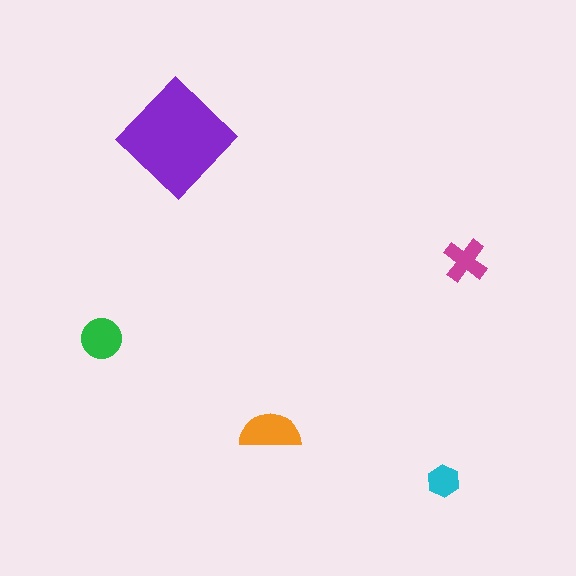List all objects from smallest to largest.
The cyan hexagon, the magenta cross, the green circle, the orange semicircle, the purple diamond.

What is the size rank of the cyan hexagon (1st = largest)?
5th.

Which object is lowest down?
The cyan hexagon is bottommost.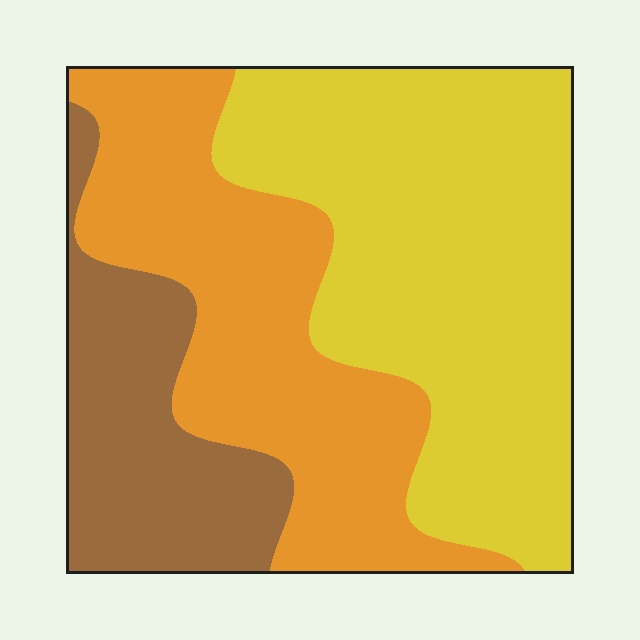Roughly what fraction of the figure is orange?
Orange covers roughly 35% of the figure.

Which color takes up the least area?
Brown, at roughly 20%.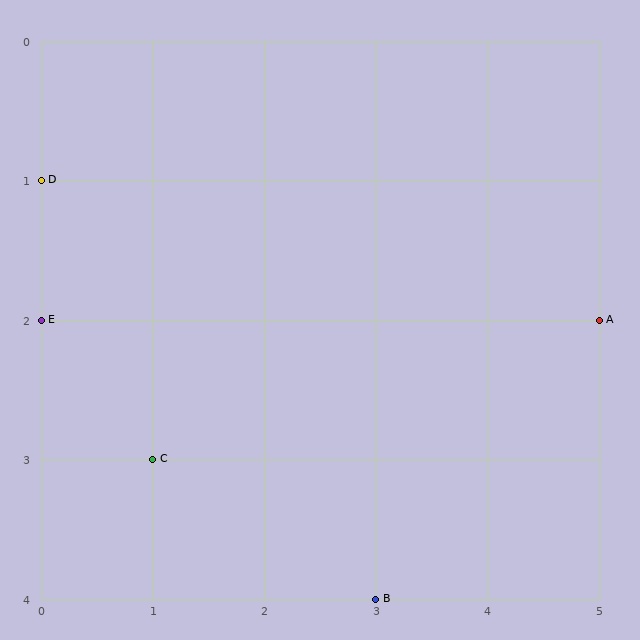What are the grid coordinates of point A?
Point A is at grid coordinates (5, 2).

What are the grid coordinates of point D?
Point D is at grid coordinates (0, 1).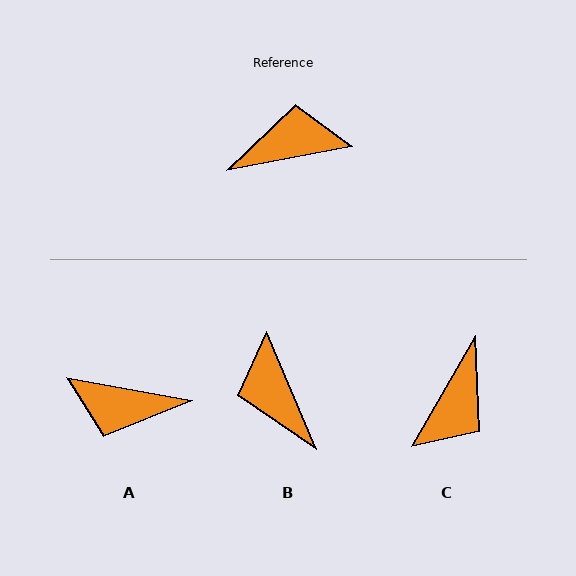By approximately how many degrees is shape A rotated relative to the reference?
Approximately 159 degrees counter-clockwise.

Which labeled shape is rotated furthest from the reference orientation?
A, about 159 degrees away.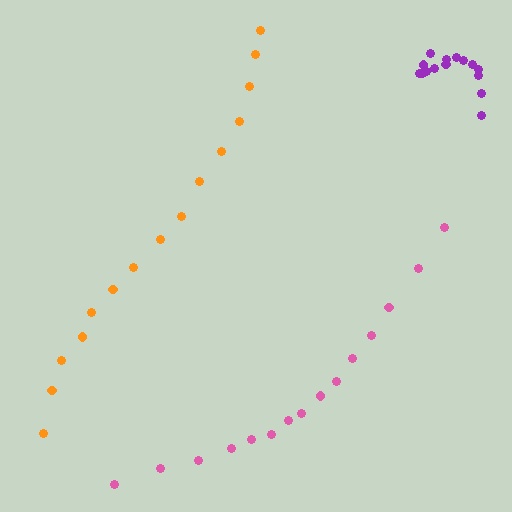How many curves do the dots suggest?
There are 3 distinct paths.